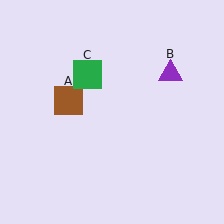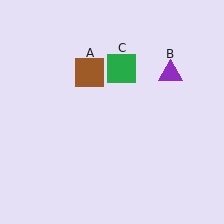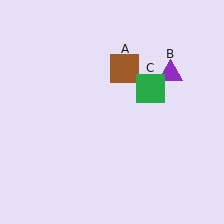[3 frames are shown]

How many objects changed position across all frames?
2 objects changed position: brown square (object A), green square (object C).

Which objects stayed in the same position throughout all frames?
Purple triangle (object B) remained stationary.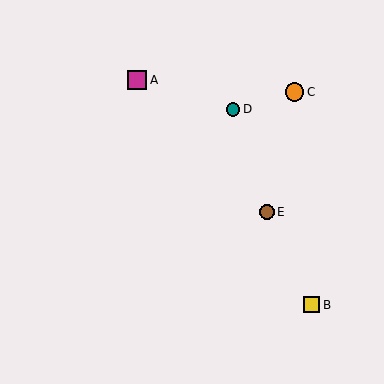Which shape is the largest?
The magenta square (labeled A) is the largest.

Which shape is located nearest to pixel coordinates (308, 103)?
The orange circle (labeled C) at (295, 92) is nearest to that location.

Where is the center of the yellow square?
The center of the yellow square is at (311, 305).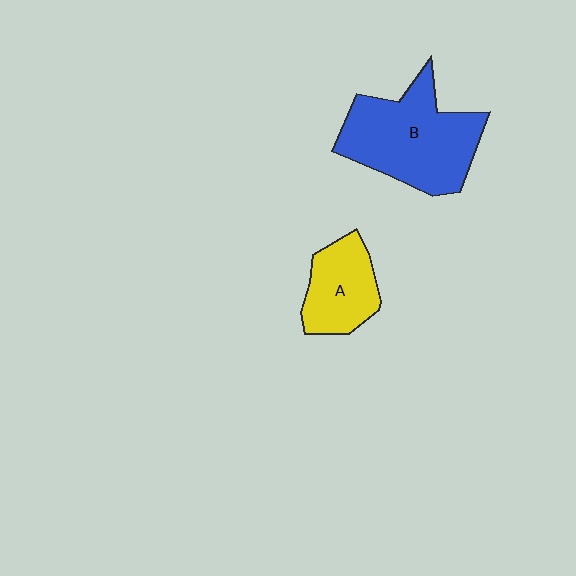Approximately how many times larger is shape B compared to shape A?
Approximately 1.9 times.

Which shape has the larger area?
Shape B (blue).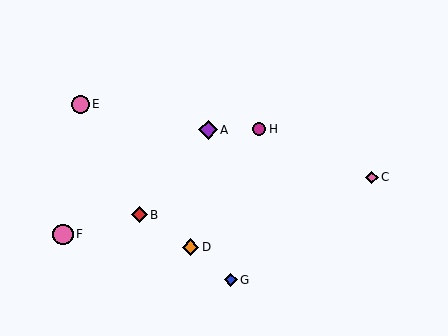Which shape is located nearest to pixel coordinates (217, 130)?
The purple diamond (labeled A) at (208, 130) is nearest to that location.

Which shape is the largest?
The pink circle (labeled F) is the largest.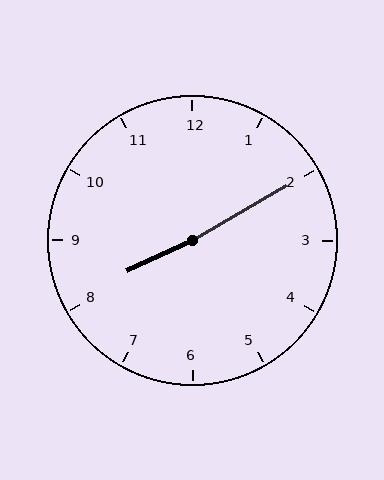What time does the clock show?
8:10.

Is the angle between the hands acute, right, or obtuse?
It is obtuse.